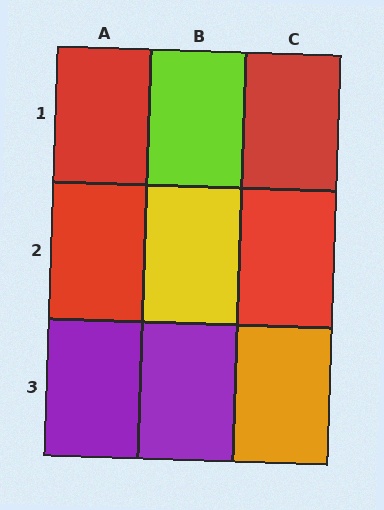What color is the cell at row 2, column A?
Red.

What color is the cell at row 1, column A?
Red.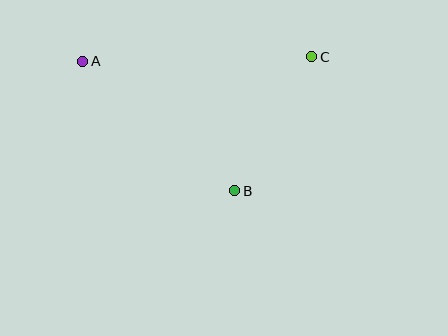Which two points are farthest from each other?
Points A and C are farthest from each other.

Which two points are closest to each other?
Points B and C are closest to each other.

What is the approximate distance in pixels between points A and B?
The distance between A and B is approximately 200 pixels.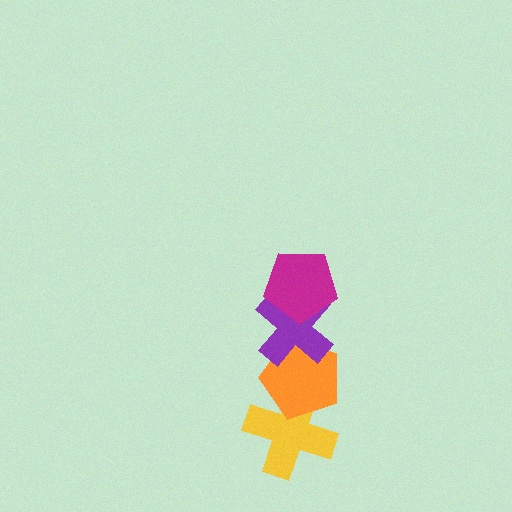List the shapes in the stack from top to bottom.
From top to bottom: the magenta pentagon, the purple cross, the orange pentagon, the yellow cross.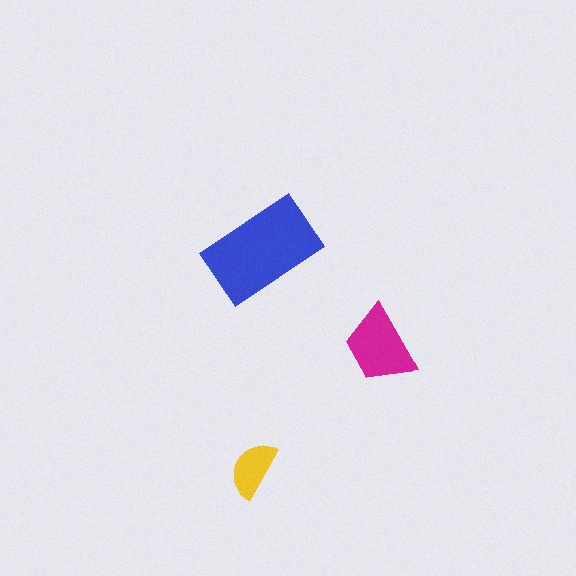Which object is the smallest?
The yellow semicircle.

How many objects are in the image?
There are 3 objects in the image.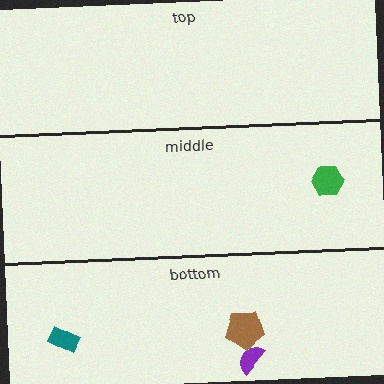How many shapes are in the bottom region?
3.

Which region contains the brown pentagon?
The bottom region.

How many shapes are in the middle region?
1.